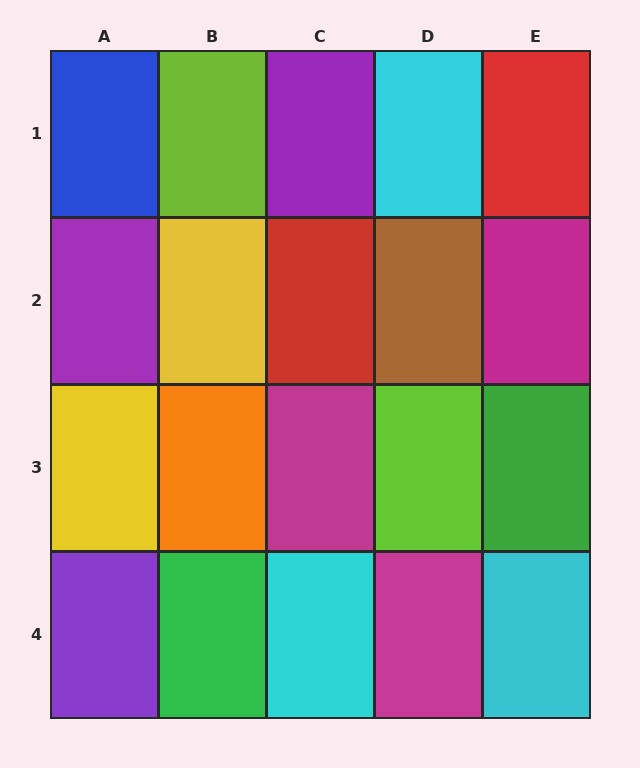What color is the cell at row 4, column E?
Cyan.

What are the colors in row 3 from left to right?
Yellow, orange, magenta, lime, green.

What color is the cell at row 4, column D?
Magenta.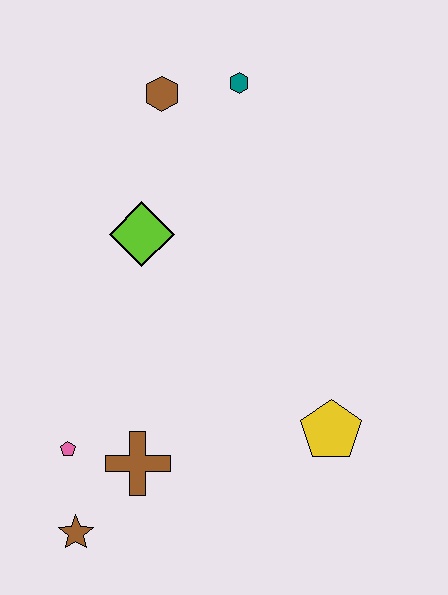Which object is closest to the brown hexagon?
The teal hexagon is closest to the brown hexagon.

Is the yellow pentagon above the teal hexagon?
No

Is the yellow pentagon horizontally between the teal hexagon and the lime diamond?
No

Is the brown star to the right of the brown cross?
No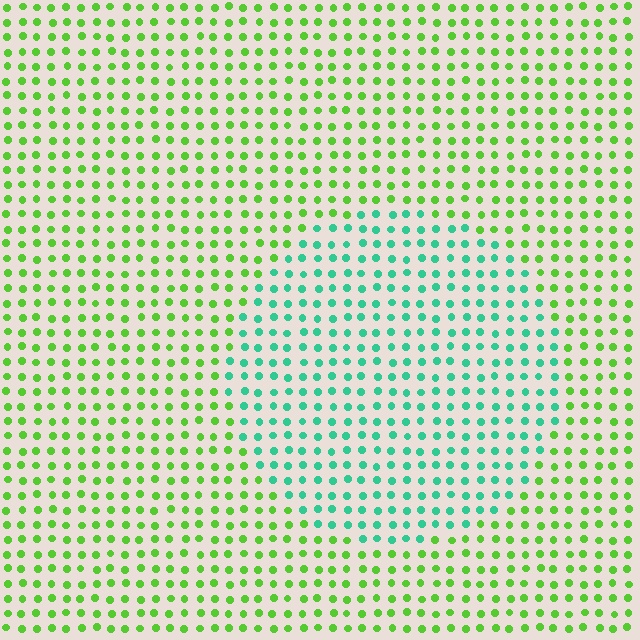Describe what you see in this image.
The image is filled with small lime elements in a uniform arrangement. A circle-shaped region is visible where the elements are tinted to a slightly different hue, forming a subtle color boundary.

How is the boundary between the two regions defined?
The boundary is defined purely by a slight shift in hue (about 52 degrees). Spacing, size, and orientation are identical on both sides.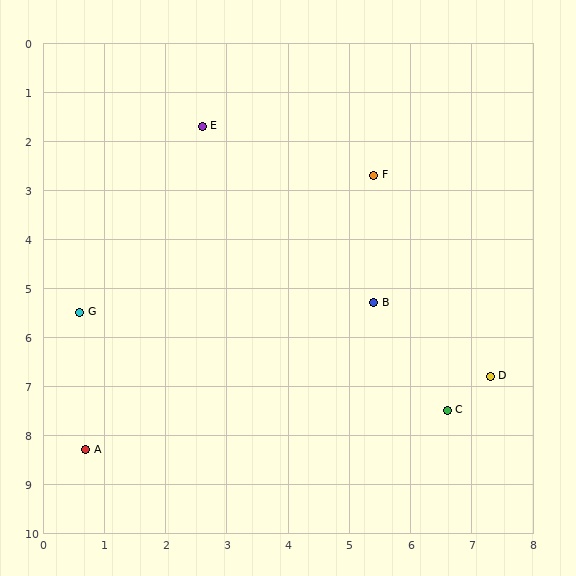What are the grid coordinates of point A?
Point A is at approximately (0.7, 8.3).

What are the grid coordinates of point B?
Point B is at approximately (5.4, 5.3).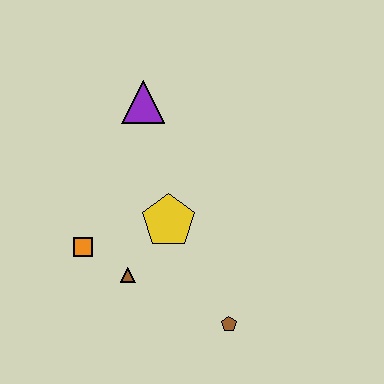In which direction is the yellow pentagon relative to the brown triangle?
The yellow pentagon is above the brown triangle.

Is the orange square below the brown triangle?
No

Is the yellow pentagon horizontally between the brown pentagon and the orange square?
Yes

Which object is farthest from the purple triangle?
The brown pentagon is farthest from the purple triangle.